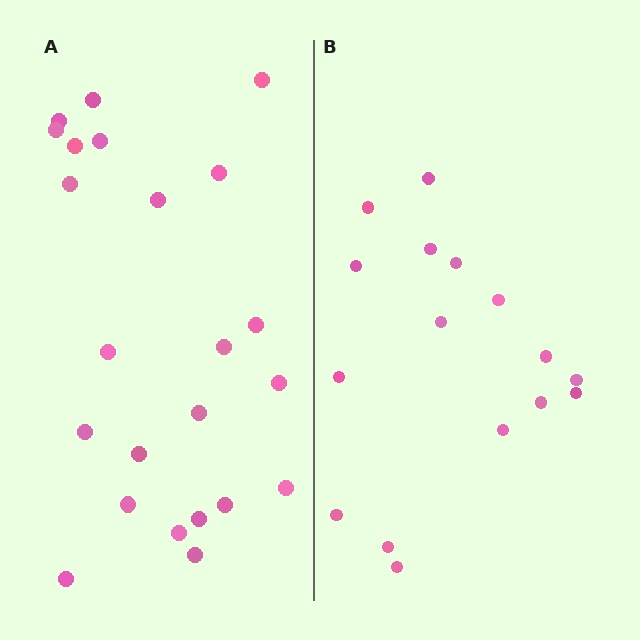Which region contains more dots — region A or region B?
Region A (the left region) has more dots.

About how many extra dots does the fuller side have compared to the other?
Region A has roughly 8 or so more dots than region B.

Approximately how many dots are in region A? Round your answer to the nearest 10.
About 20 dots. (The exact count is 23, which rounds to 20.)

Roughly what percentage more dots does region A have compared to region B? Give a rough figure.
About 45% more.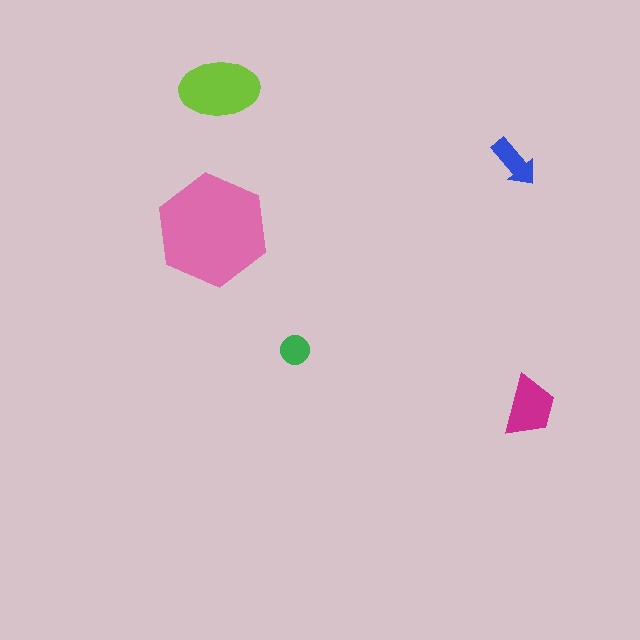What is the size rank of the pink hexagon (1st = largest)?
1st.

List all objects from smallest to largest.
The green circle, the blue arrow, the magenta trapezoid, the lime ellipse, the pink hexagon.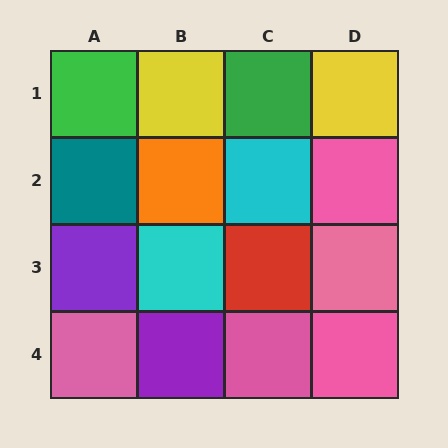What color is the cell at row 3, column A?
Purple.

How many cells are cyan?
2 cells are cyan.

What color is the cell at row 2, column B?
Orange.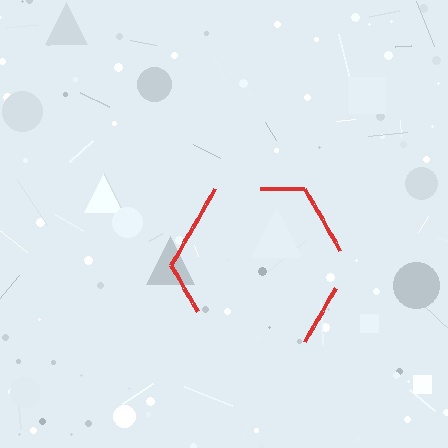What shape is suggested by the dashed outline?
The dashed outline suggests a hexagon.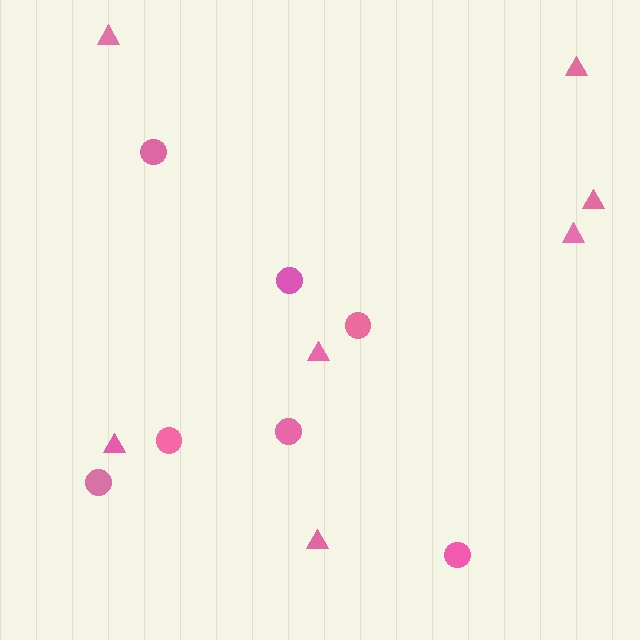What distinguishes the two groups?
There are 2 groups: one group of circles (7) and one group of triangles (7).